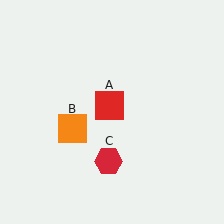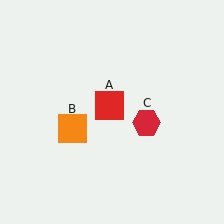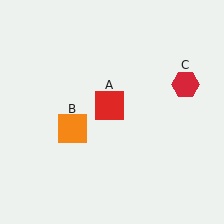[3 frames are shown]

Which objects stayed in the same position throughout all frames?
Red square (object A) and orange square (object B) remained stationary.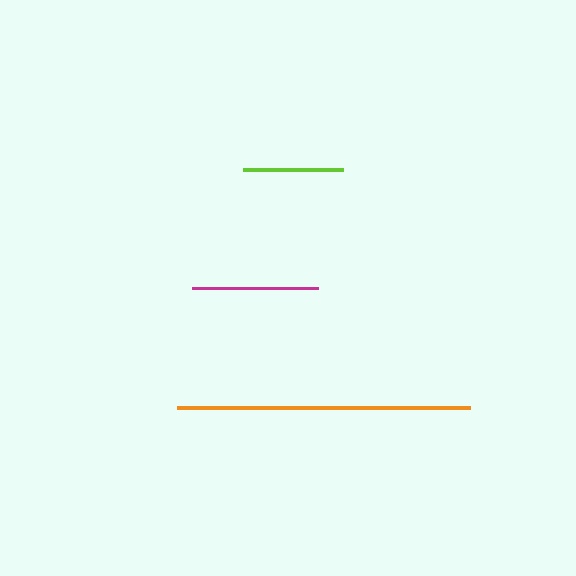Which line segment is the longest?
The orange line is the longest at approximately 293 pixels.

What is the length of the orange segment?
The orange segment is approximately 293 pixels long.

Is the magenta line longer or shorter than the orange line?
The orange line is longer than the magenta line.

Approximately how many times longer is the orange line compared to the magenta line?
The orange line is approximately 2.3 times the length of the magenta line.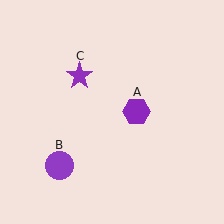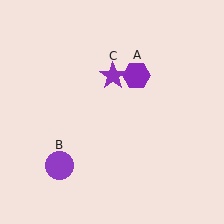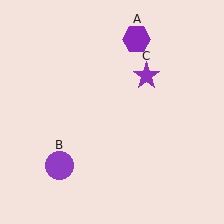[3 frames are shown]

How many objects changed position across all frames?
2 objects changed position: purple hexagon (object A), purple star (object C).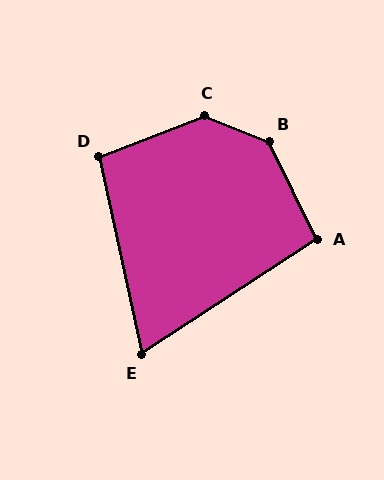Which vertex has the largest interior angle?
B, at approximately 138 degrees.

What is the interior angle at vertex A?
Approximately 97 degrees (obtuse).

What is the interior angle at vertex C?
Approximately 137 degrees (obtuse).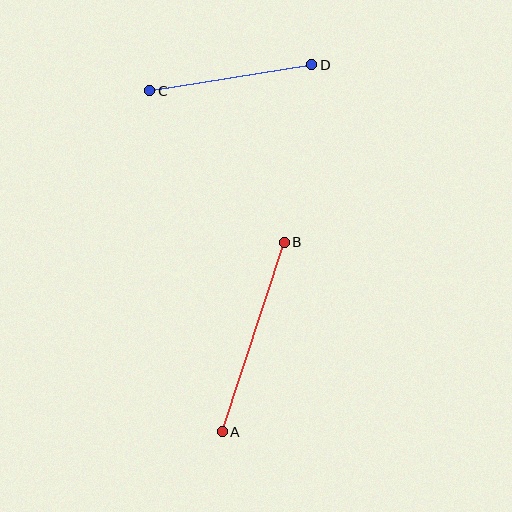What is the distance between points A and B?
The distance is approximately 199 pixels.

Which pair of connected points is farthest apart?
Points A and B are farthest apart.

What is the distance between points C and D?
The distance is approximately 164 pixels.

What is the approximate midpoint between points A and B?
The midpoint is at approximately (253, 337) pixels.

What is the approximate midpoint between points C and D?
The midpoint is at approximately (231, 78) pixels.